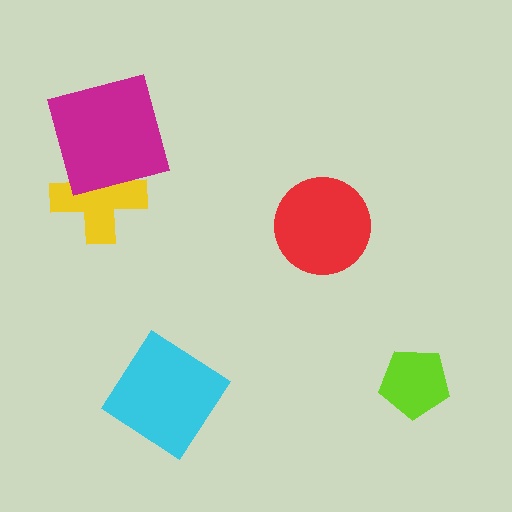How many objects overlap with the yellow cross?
1 object overlaps with the yellow cross.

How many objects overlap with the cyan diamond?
0 objects overlap with the cyan diamond.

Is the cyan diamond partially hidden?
No, no other shape covers it.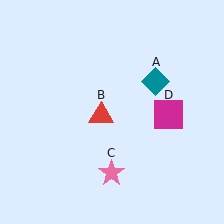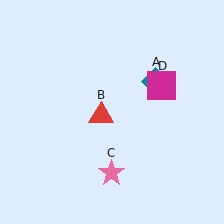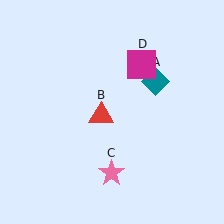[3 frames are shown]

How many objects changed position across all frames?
1 object changed position: magenta square (object D).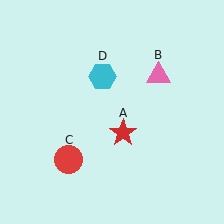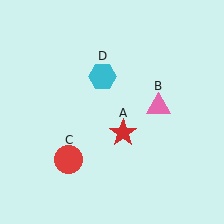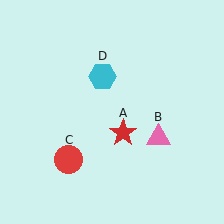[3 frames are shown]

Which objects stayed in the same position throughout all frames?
Red star (object A) and red circle (object C) and cyan hexagon (object D) remained stationary.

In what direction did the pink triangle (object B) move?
The pink triangle (object B) moved down.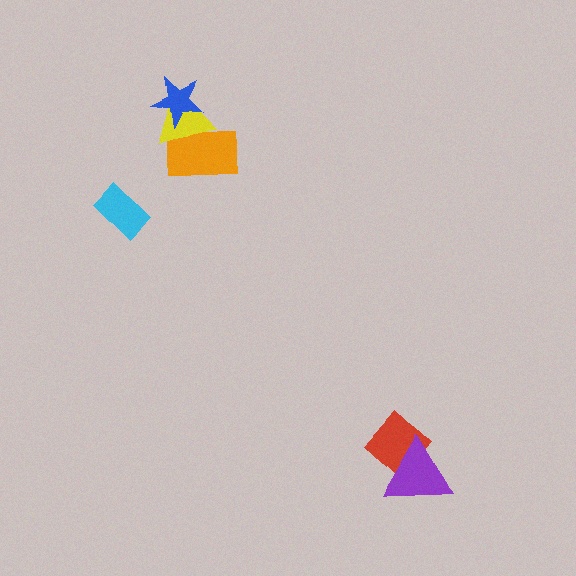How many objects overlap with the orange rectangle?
1 object overlaps with the orange rectangle.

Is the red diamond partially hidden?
Yes, it is partially covered by another shape.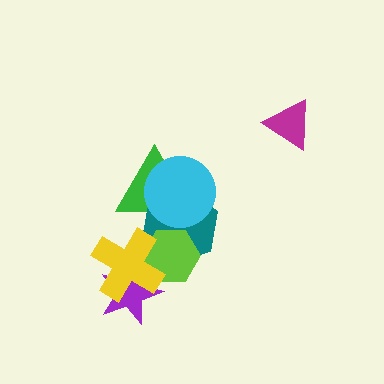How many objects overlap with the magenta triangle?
0 objects overlap with the magenta triangle.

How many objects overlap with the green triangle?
2 objects overlap with the green triangle.